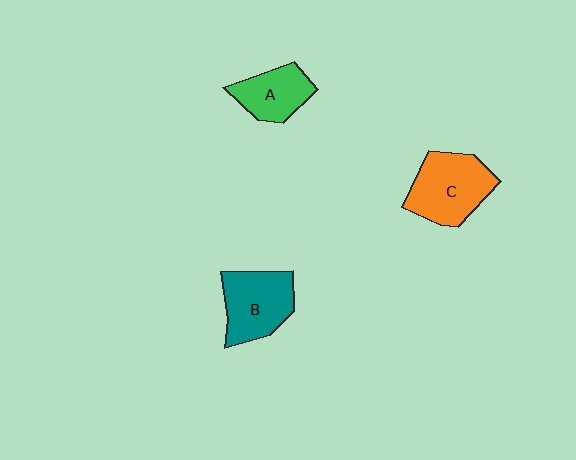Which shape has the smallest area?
Shape A (green).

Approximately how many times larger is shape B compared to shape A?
Approximately 1.3 times.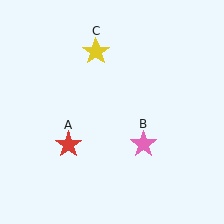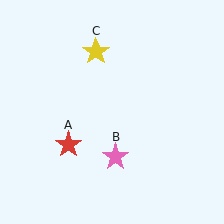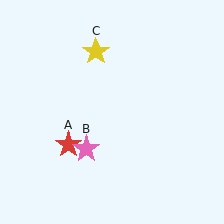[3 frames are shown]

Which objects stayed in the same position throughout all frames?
Red star (object A) and yellow star (object C) remained stationary.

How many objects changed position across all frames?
1 object changed position: pink star (object B).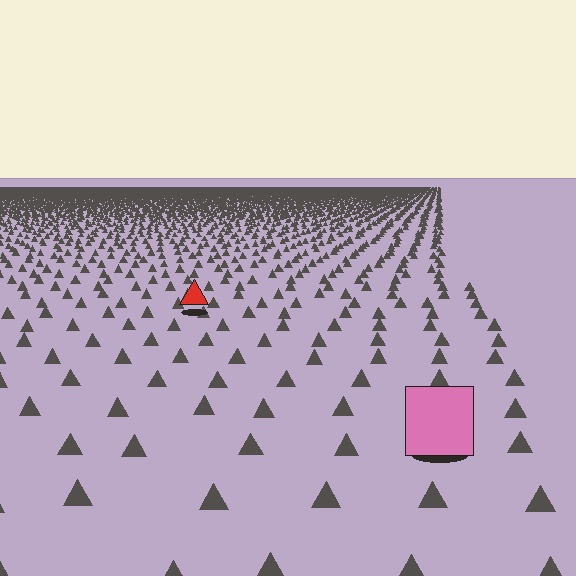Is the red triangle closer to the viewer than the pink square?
No. The pink square is closer — you can tell from the texture gradient: the ground texture is coarser near it.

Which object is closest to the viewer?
The pink square is closest. The texture marks near it are larger and more spread out.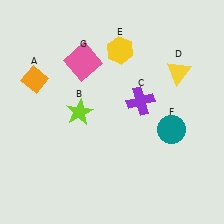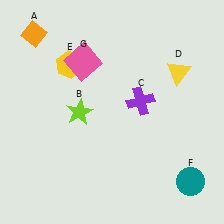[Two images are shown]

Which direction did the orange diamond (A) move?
The orange diamond (A) moved up.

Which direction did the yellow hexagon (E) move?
The yellow hexagon (E) moved left.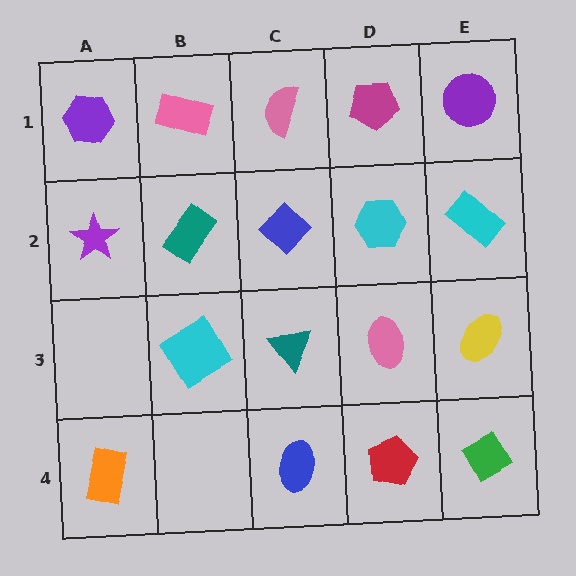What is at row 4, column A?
An orange rectangle.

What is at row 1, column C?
A pink semicircle.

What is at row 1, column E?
A purple circle.